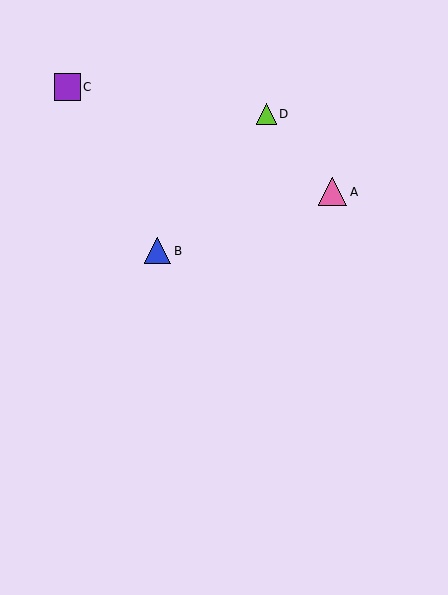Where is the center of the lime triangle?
The center of the lime triangle is at (266, 114).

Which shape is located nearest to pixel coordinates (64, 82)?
The purple square (labeled C) at (67, 87) is nearest to that location.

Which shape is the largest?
The pink triangle (labeled A) is the largest.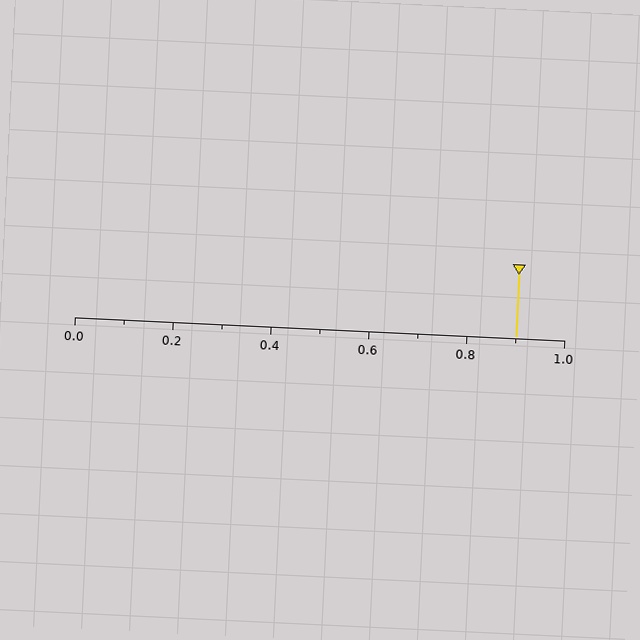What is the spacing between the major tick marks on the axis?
The major ticks are spaced 0.2 apart.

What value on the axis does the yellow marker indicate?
The marker indicates approximately 0.9.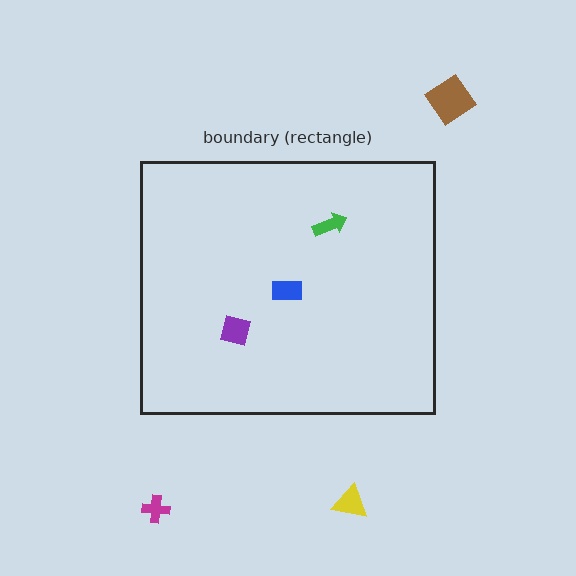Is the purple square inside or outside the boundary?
Inside.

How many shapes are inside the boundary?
3 inside, 3 outside.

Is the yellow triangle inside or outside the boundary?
Outside.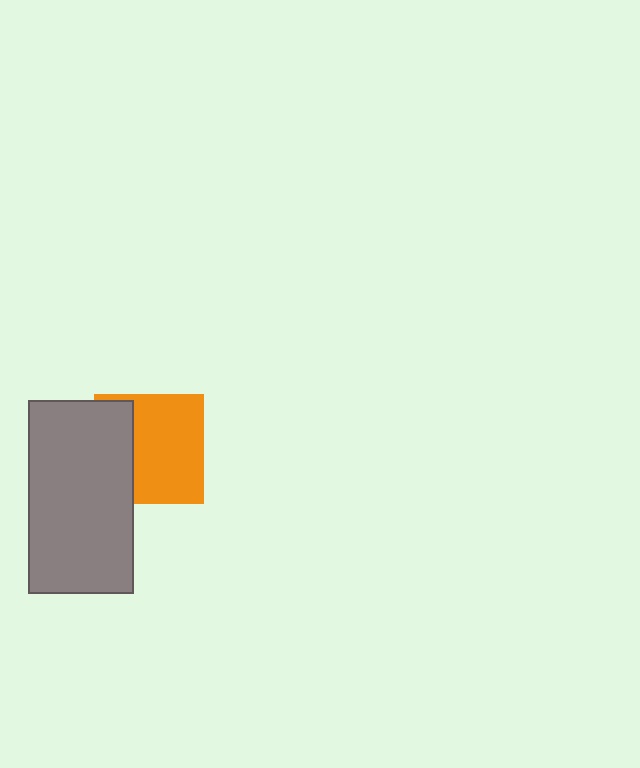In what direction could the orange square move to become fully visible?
The orange square could move right. That would shift it out from behind the gray rectangle entirely.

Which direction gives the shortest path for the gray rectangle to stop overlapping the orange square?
Moving left gives the shortest separation.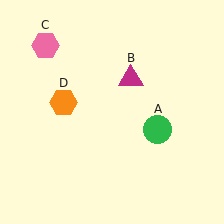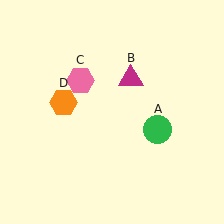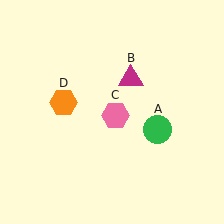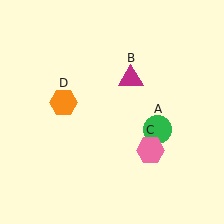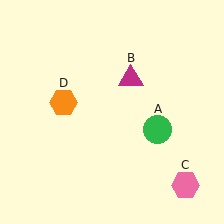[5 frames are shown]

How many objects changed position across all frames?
1 object changed position: pink hexagon (object C).